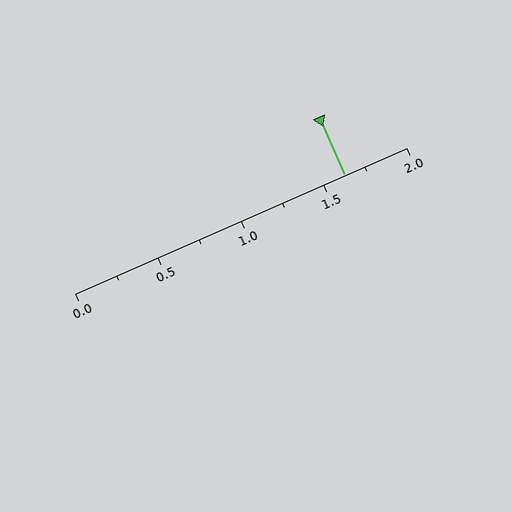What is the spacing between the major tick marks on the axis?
The major ticks are spaced 0.5 apart.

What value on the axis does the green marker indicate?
The marker indicates approximately 1.62.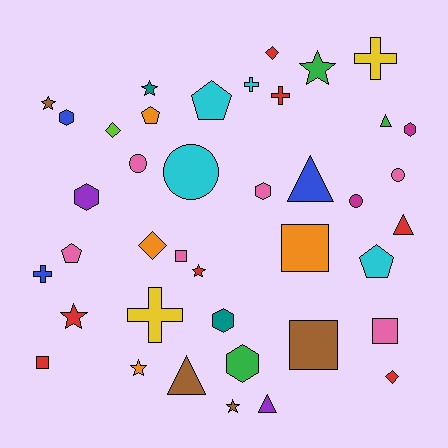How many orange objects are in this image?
There are 4 orange objects.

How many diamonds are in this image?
There are 4 diamonds.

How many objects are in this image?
There are 40 objects.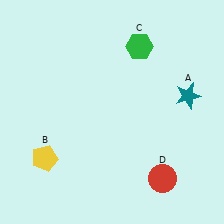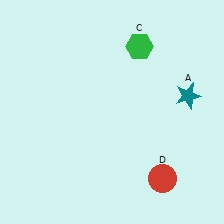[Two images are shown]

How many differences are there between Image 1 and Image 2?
There is 1 difference between the two images.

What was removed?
The yellow pentagon (B) was removed in Image 2.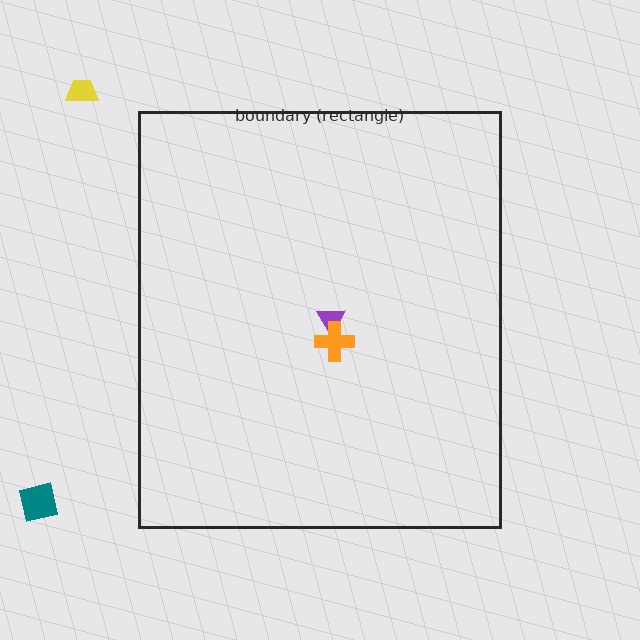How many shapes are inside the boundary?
2 inside, 2 outside.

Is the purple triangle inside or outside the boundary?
Inside.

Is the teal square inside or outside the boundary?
Outside.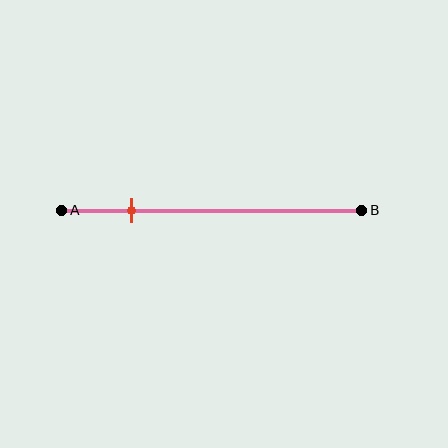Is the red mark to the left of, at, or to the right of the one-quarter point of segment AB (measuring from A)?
The red mark is approximately at the one-quarter point of segment AB.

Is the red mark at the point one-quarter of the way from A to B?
Yes, the mark is approximately at the one-quarter point.